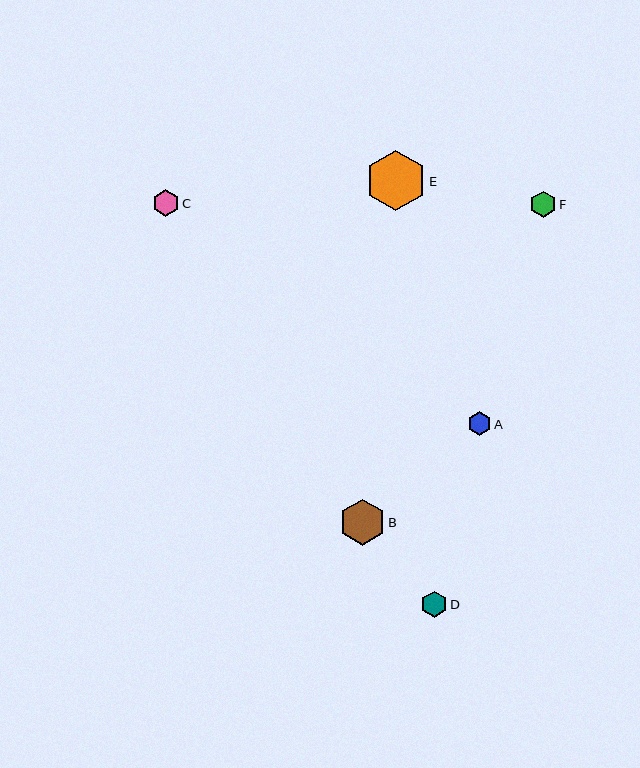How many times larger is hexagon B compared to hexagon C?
Hexagon B is approximately 1.7 times the size of hexagon C.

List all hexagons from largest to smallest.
From largest to smallest: E, B, C, F, D, A.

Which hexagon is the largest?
Hexagon E is the largest with a size of approximately 60 pixels.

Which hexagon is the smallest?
Hexagon A is the smallest with a size of approximately 24 pixels.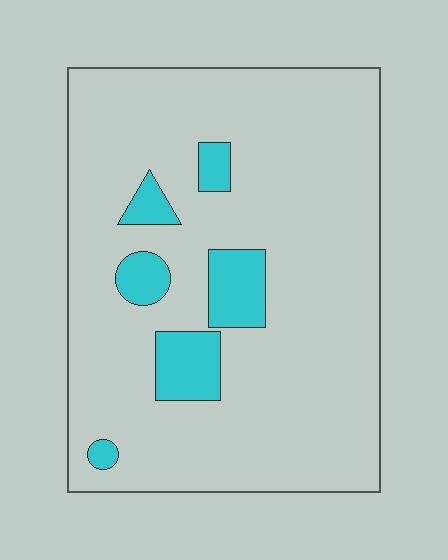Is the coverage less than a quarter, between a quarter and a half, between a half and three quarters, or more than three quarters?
Less than a quarter.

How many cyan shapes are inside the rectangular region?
6.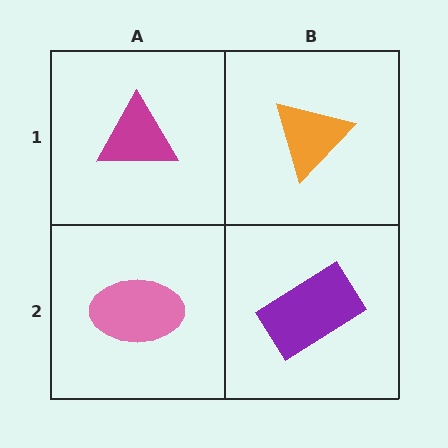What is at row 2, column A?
A pink ellipse.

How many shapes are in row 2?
2 shapes.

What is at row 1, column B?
An orange triangle.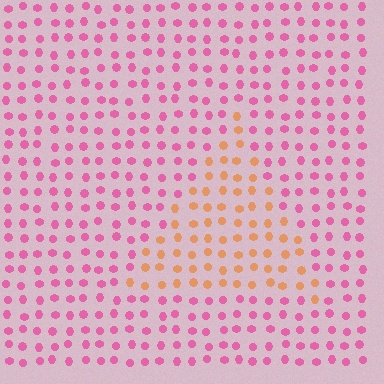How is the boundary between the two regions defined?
The boundary is defined purely by a slight shift in hue (about 55 degrees). Spacing, size, and orientation are identical on both sides.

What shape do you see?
I see a triangle.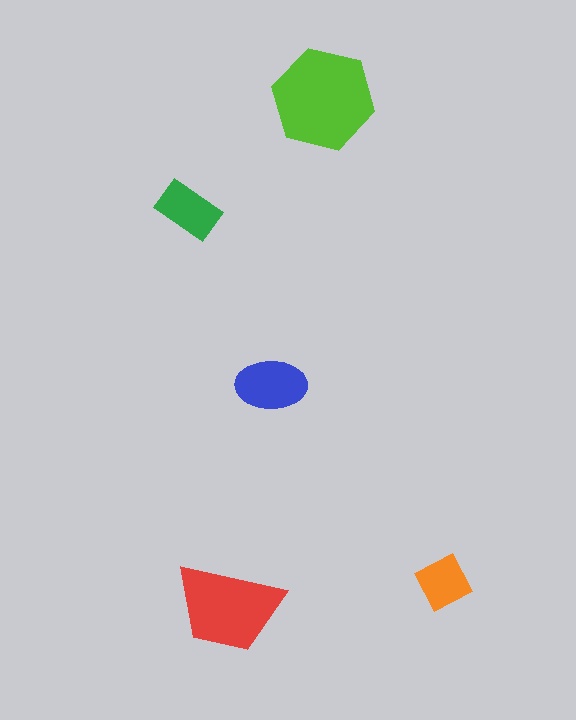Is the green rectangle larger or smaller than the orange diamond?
Larger.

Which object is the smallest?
The orange diamond.